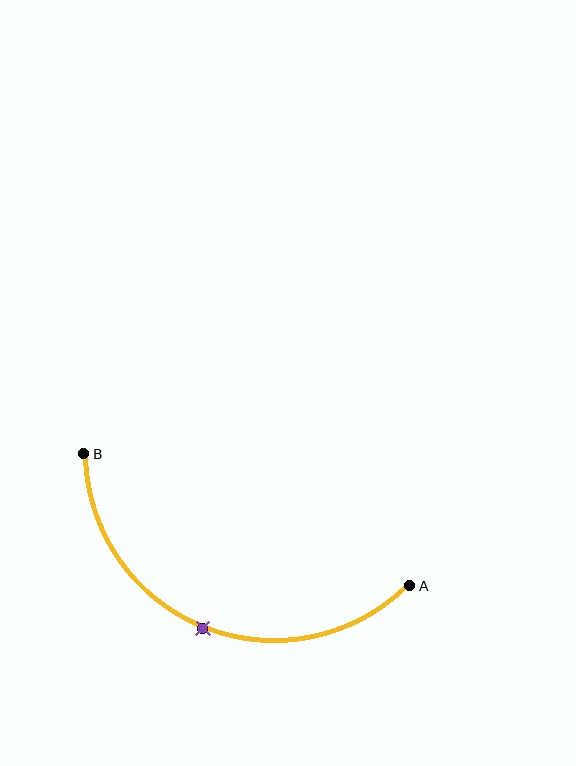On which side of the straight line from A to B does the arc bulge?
The arc bulges below the straight line connecting A and B.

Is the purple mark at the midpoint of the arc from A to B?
Yes. The purple mark lies on the arc at equal arc-length from both A and B — it is the arc midpoint.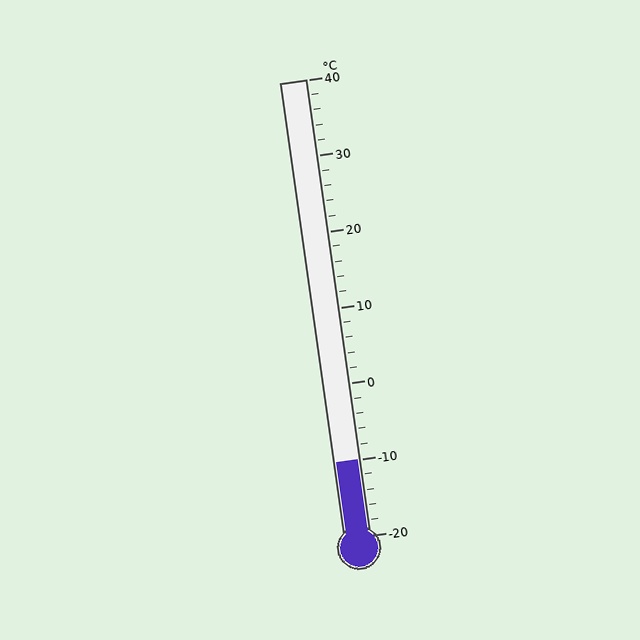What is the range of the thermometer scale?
The thermometer scale ranges from -20°C to 40°C.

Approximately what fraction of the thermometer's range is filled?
The thermometer is filled to approximately 15% of its range.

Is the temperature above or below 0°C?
The temperature is below 0°C.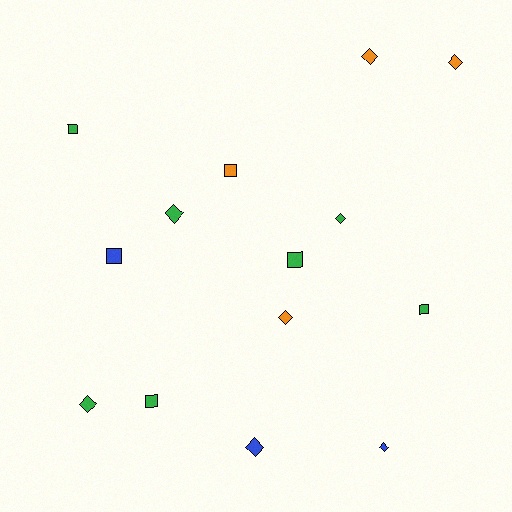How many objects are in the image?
There are 14 objects.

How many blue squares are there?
There is 1 blue square.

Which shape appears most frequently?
Diamond, with 8 objects.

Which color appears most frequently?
Green, with 7 objects.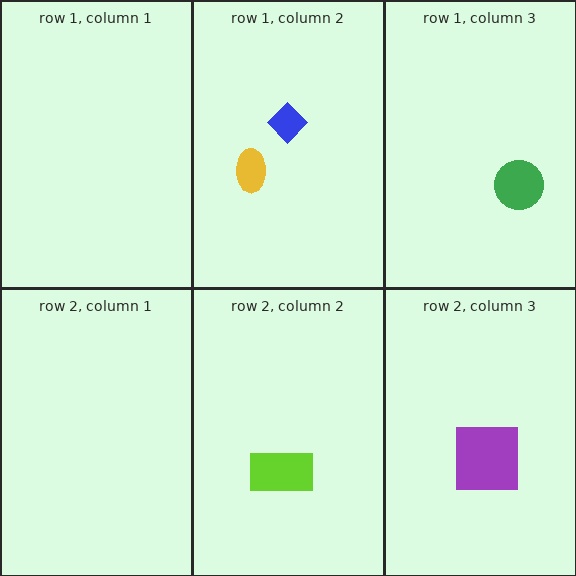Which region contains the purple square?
The row 2, column 3 region.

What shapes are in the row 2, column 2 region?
The lime rectangle.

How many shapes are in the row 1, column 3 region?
1.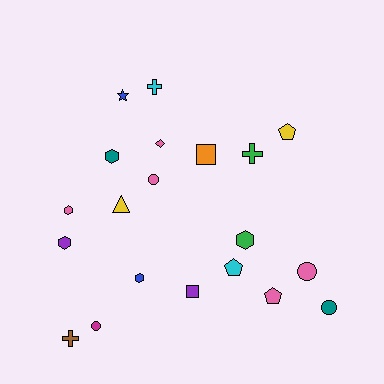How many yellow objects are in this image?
There are 2 yellow objects.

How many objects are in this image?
There are 20 objects.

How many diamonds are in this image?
There is 1 diamond.